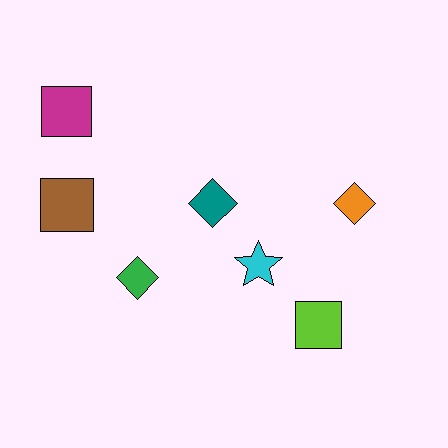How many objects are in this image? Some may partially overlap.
There are 7 objects.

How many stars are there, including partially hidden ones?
There is 1 star.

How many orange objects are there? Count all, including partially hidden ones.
There is 1 orange object.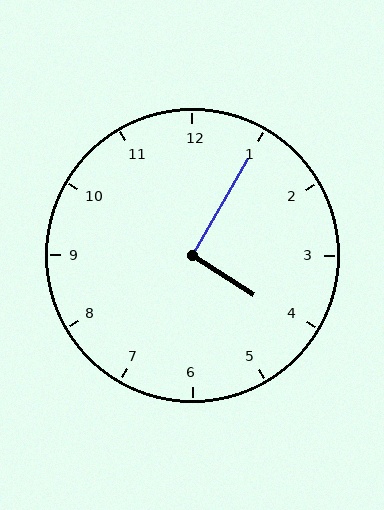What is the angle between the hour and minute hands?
Approximately 92 degrees.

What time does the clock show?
4:05.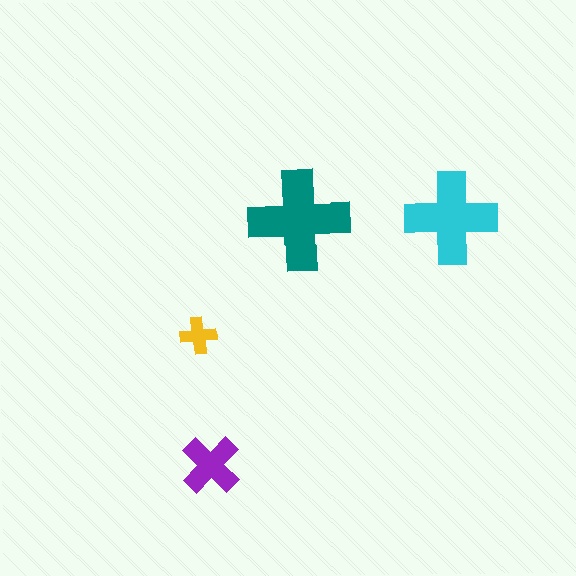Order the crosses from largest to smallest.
the teal one, the cyan one, the purple one, the yellow one.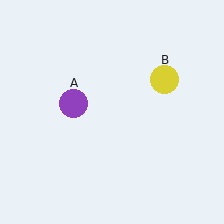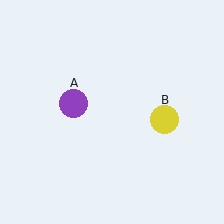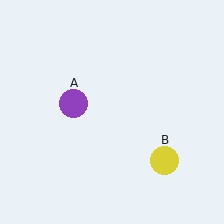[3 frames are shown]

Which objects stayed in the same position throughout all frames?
Purple circle (object A) remained stationary.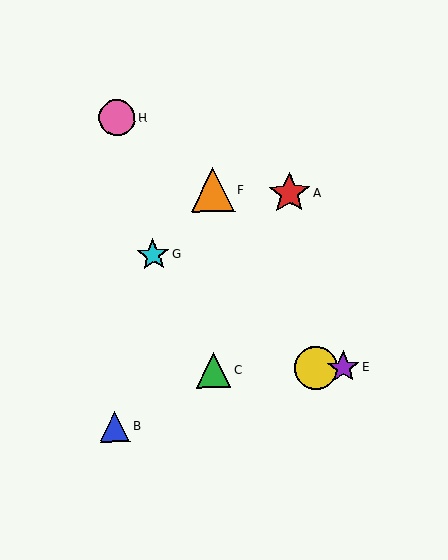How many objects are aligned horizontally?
3 objects (C, D, E) are aligned horizontally.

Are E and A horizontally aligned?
No, E is at y≈367 and A is at y≈193.